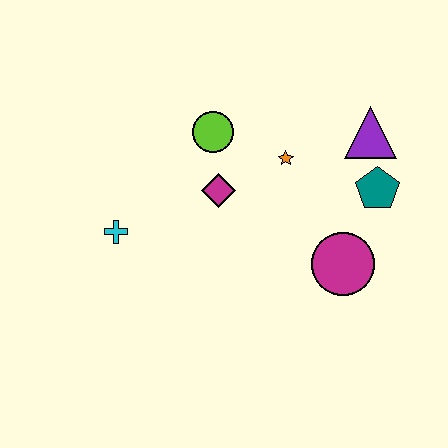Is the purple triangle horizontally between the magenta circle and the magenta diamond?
No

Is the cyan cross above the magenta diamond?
No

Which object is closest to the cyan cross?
The magenta diamond is closest to the cyan cross.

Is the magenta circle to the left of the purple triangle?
Yes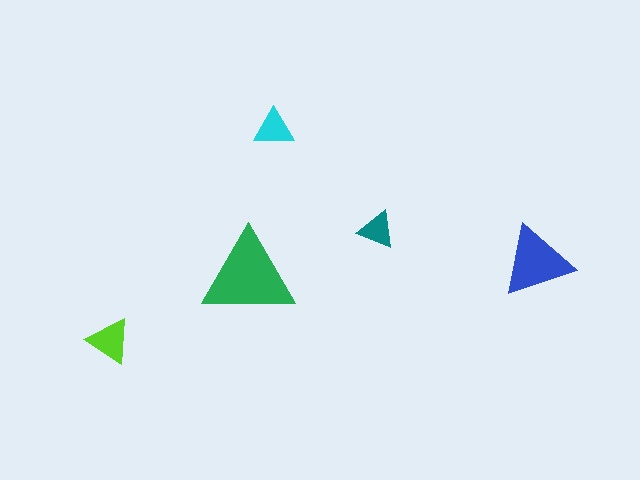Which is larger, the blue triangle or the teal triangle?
The blue one.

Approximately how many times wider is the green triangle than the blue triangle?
About 1.5 times wider.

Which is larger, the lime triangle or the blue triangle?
The blue one.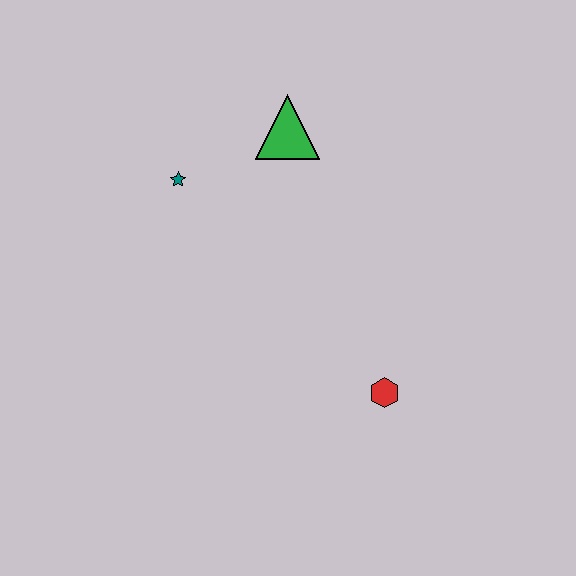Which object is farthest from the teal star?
The red hexagon is farthest from the teal star.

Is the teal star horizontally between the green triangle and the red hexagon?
No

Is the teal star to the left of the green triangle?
Yes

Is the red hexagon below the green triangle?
Yes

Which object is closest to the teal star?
The green triangle is closest to the teal star.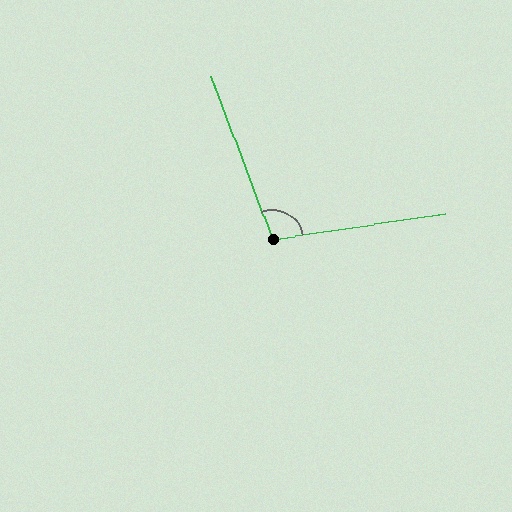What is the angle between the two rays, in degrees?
Approximately 102 degrees.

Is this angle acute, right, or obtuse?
It is obtuse.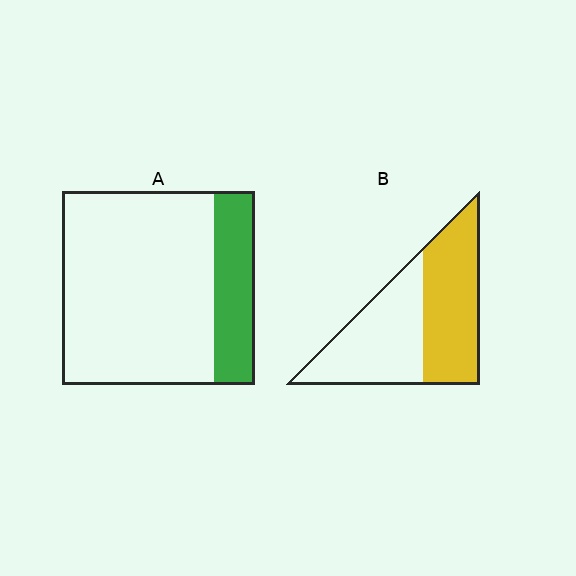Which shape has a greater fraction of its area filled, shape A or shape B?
Shape B.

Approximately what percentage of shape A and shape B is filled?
A is approximately 20% and B is approximately 50%.